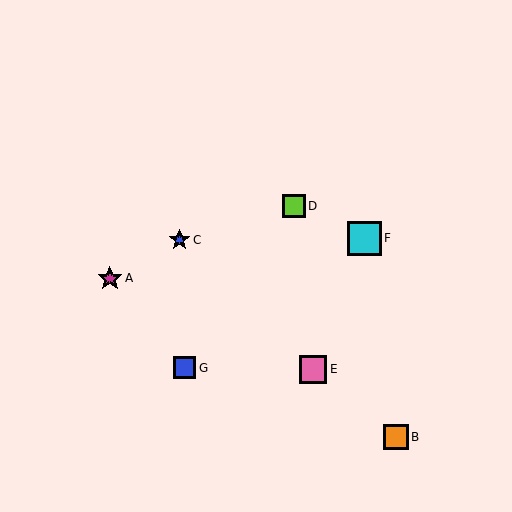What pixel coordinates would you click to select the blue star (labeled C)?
Click at (179, 240) to select the blue star C.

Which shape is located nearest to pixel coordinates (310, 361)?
The pink square (labeled E) at (313, 369) is nearest to that location.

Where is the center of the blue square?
The center of the blue square is at (185, 368).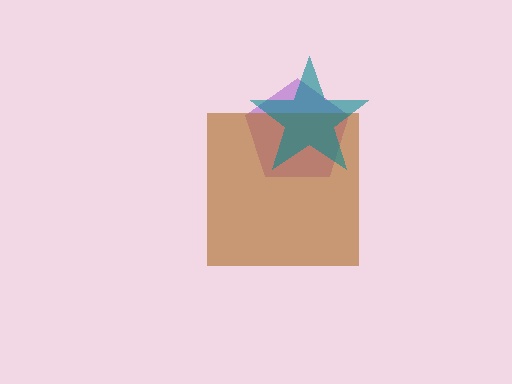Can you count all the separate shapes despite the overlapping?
Yes, there are 3 separate shapes.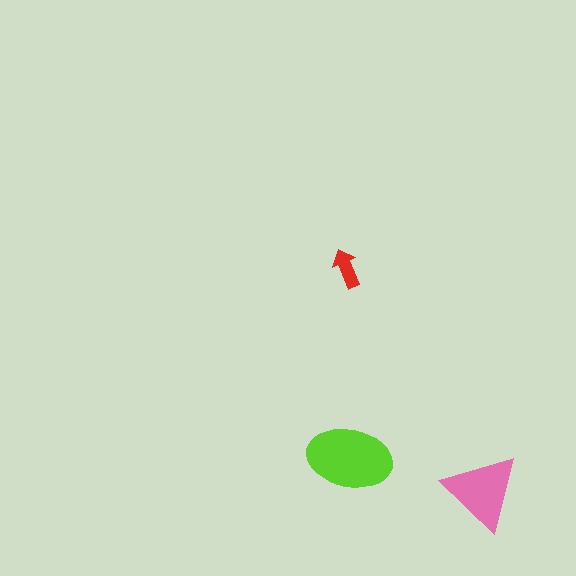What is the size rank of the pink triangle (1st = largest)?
2nd.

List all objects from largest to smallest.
The lime ellipse, the pink triangle, the red arrow.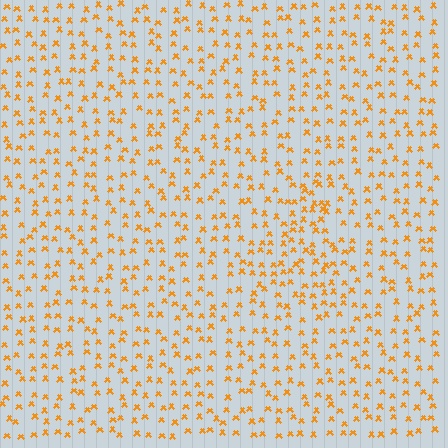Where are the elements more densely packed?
The elements are more densely packed inside the triangle boundary.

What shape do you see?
I see a triangle.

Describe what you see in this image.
The image contains small orange elements arranged at two different densities. A triangle-shaped region is visible where the elements are more densely packed than the surrounding area.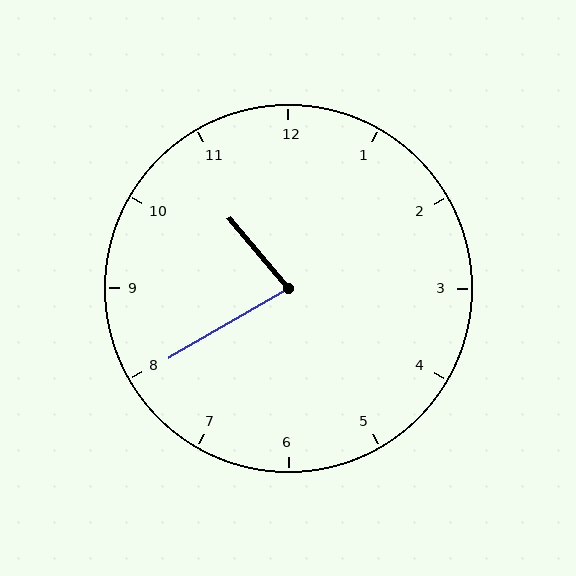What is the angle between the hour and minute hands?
Approximately 80 degrees.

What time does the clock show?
10:40.